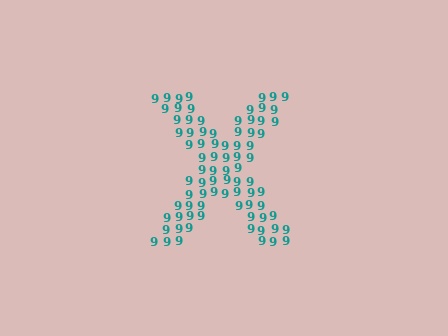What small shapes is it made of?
It is made of small digit 9's.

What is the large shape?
The large shape is the letter X.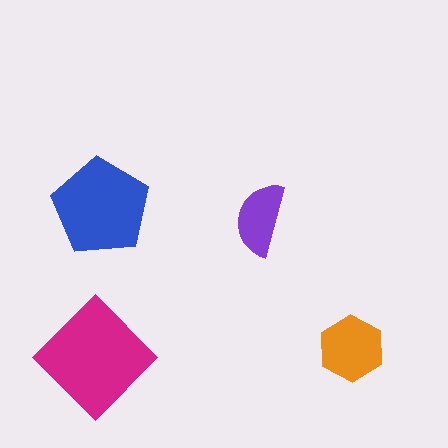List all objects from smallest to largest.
The purple semicircle, the orange hexagon, the blue pentagon, the magenta diamond.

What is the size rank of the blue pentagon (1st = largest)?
2nd.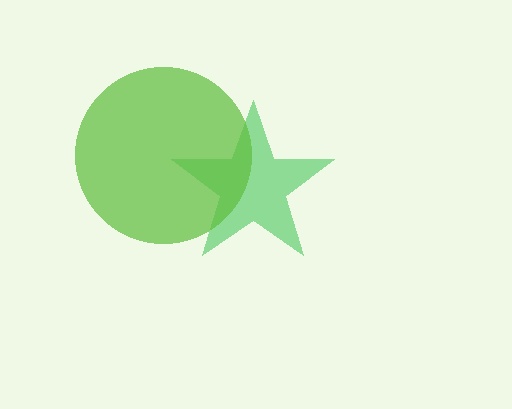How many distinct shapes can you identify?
There are 2 distinct shapes: a green star, a lime circle.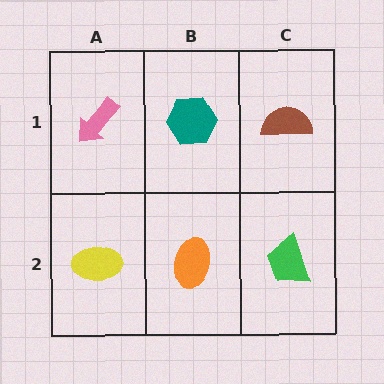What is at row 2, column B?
An orange ellipse.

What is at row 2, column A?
A yellow ellipse.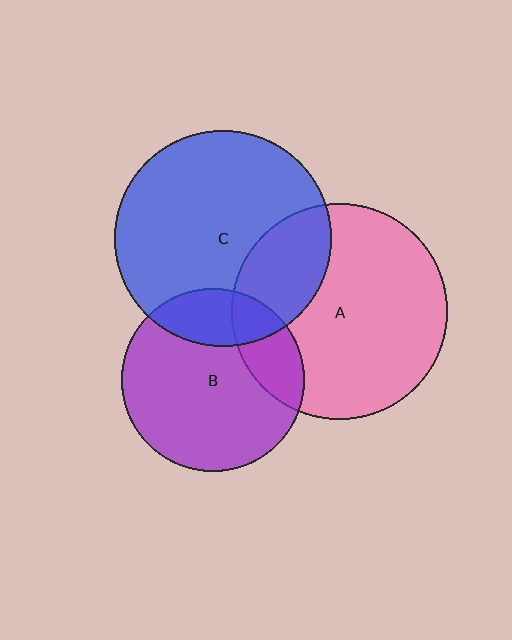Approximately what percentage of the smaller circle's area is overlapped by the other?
Approximately 25%.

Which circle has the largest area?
Circle C (blue).